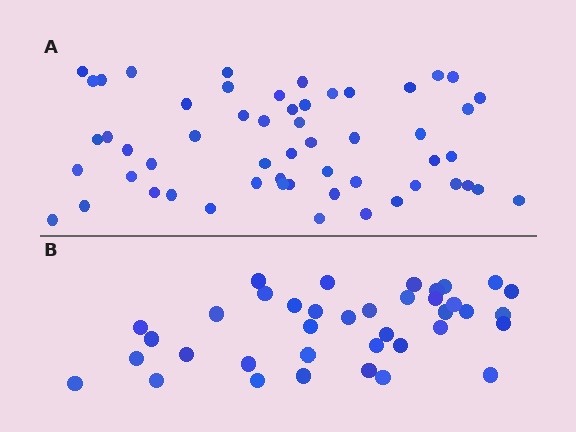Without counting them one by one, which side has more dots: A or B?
Region A (the top region) has more dots.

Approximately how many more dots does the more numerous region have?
Region A has approximately 15 more dots than region B.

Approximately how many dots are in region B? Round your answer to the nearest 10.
About 40 dots. (The exact count is 38, which rounds to 40.)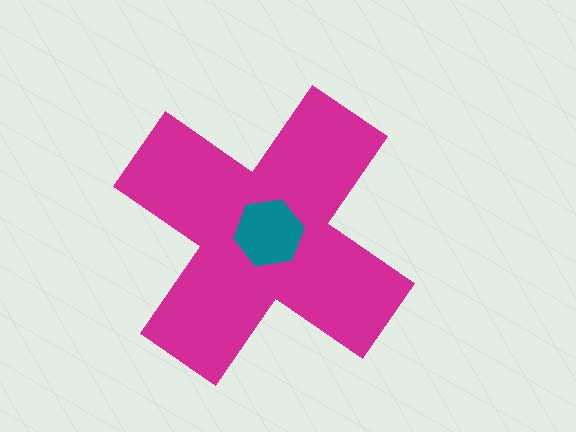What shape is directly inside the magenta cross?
The teal hexagon.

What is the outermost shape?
The magenta cross.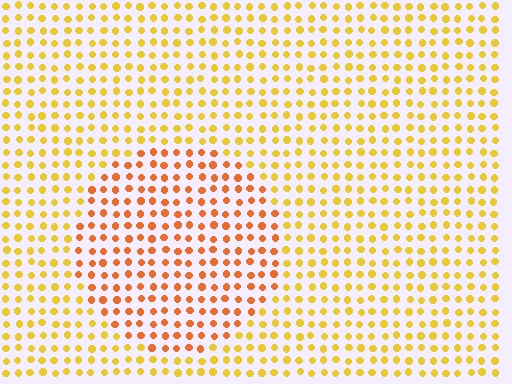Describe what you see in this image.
The image is filled with small yellow elements in a uniform arrangement. A circle-shaped region is visible where the elements are tinted to a slightly different hue, forming a subtle color boundary.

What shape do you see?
I see a circle.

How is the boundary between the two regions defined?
The boundary is defined purely by a slight shift in hue (about 31 degrees). Spacing, size, and orientation are identical on both sides.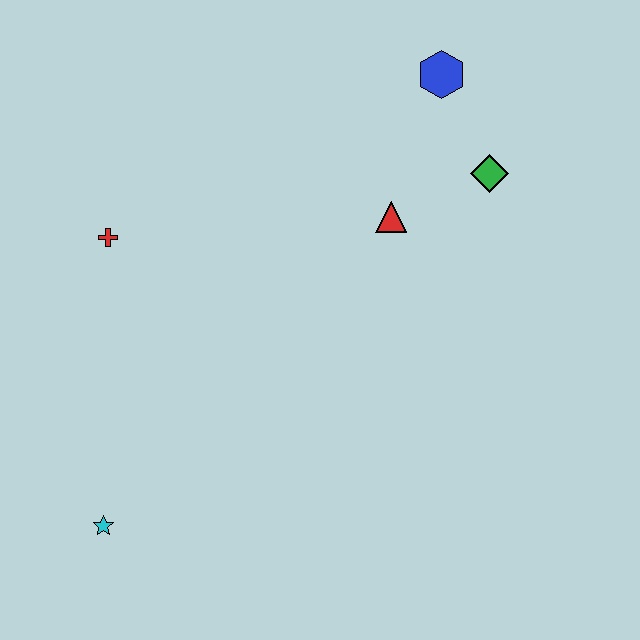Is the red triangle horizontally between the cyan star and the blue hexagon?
Yes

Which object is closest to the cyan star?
The red cross is closest to the cyan star.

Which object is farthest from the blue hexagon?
The cyan star is farthest from the blue hexagon.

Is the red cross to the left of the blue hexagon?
Yes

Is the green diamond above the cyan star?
Yes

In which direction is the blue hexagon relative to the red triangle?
The blue hexagon is above the red triangle.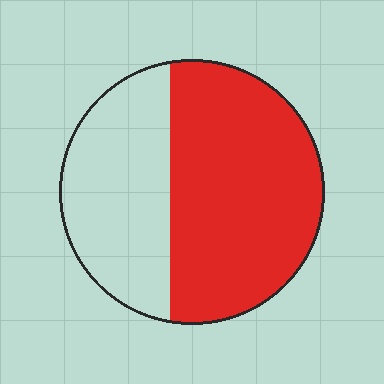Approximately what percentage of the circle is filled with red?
Approximately 60%.